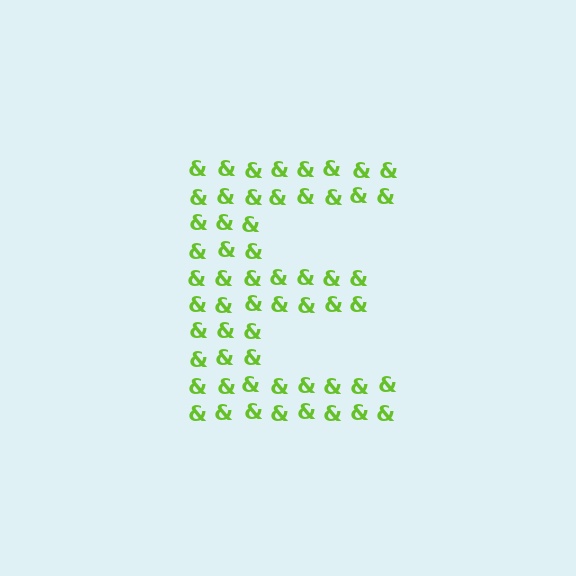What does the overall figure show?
The overall figure shows the letter E.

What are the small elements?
The small elements are ampersands.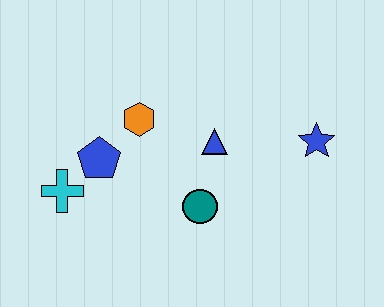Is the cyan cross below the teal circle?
No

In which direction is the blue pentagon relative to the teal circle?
The blue pentagon is to the left of the teal circle.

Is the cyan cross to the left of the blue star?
Yes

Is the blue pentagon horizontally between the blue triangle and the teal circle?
No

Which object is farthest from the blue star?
The cyan cross is farthest from the blue star.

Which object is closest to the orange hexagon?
The blue pentagon is closest to the orange hexagon.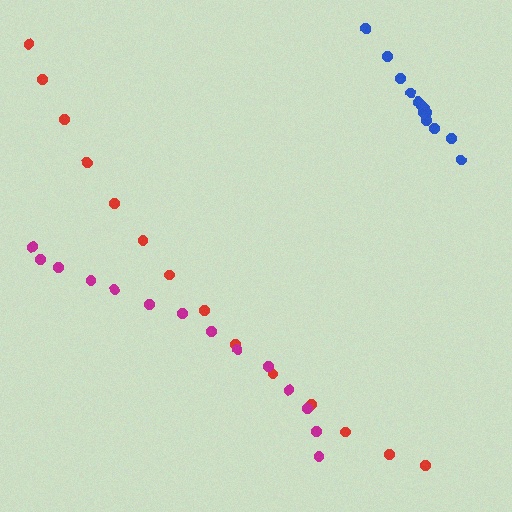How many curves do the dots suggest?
There are 3 distinct paths.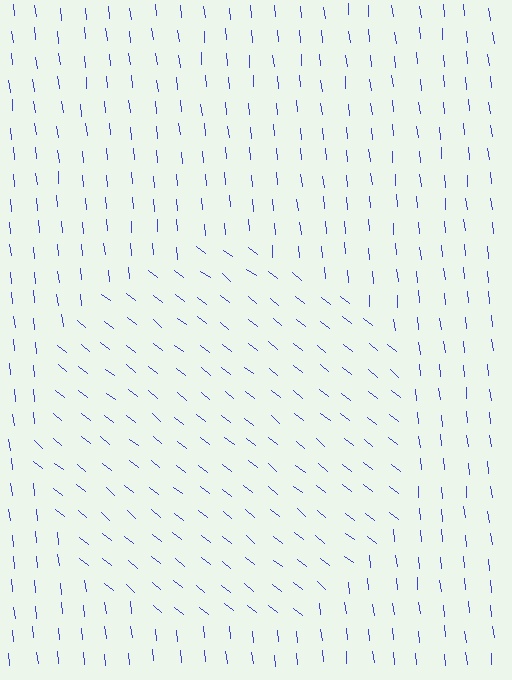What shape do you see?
I see a circle.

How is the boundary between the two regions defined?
The boundary is defined purely by a change in line orientation (approximately 45 degrees difference). All lines are the same color and thickness.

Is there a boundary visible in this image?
Yes, there is a texture boundary formed by a change in line orientation.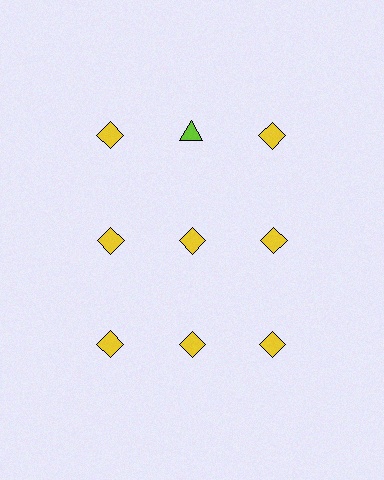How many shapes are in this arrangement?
There are 9 shapes arranged in a grid pattern.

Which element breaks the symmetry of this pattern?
The lime triangle in the top row, second from left column breaks the symmetry. All other shapes are yellow diamonds.